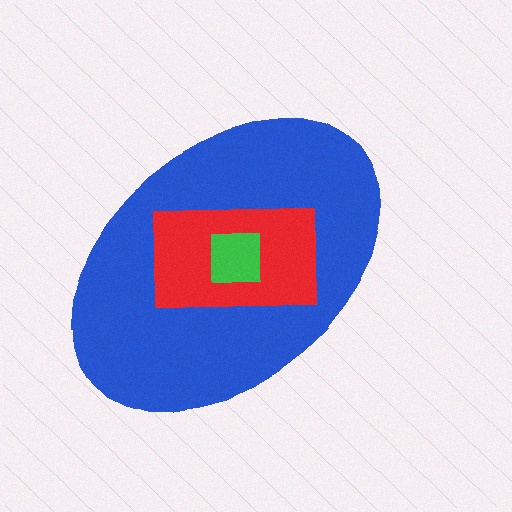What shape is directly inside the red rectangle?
The green square.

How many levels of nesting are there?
3.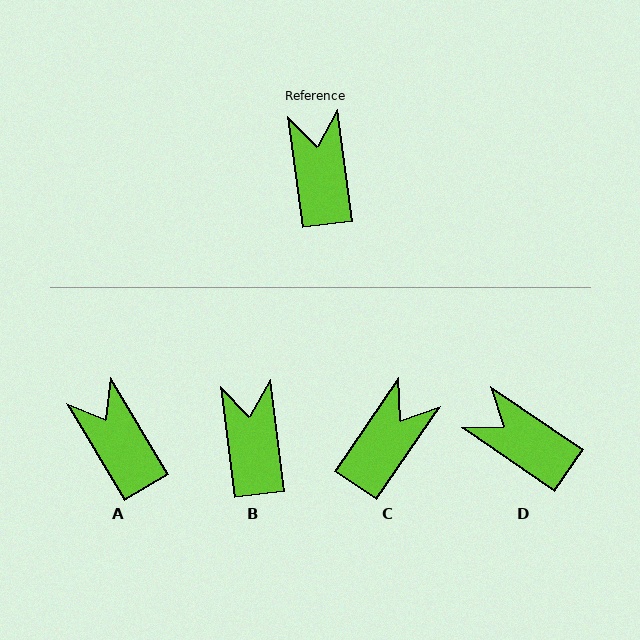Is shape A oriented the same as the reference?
No, it is off by about 23 degrees.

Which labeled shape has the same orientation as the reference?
B.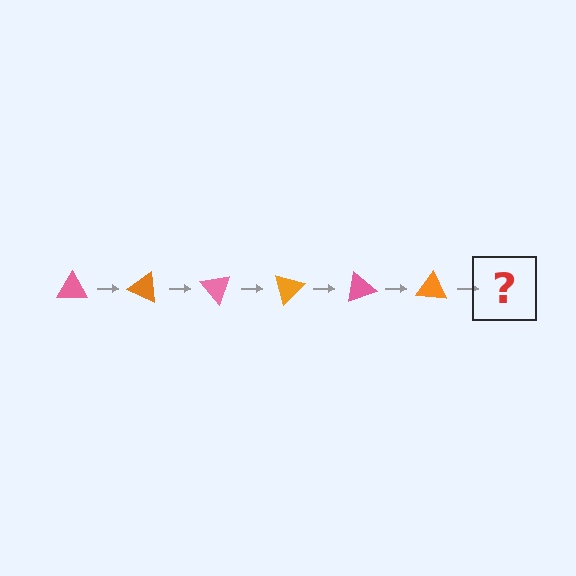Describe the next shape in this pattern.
It should be a pink triangle, rotated 150 degrees from the start.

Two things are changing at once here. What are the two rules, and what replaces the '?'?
The two rules are that it rotates 25 degrees each step and the color cycles through pink and orange. The '?' should be a pink triangle, rotated 150 degrees from the start.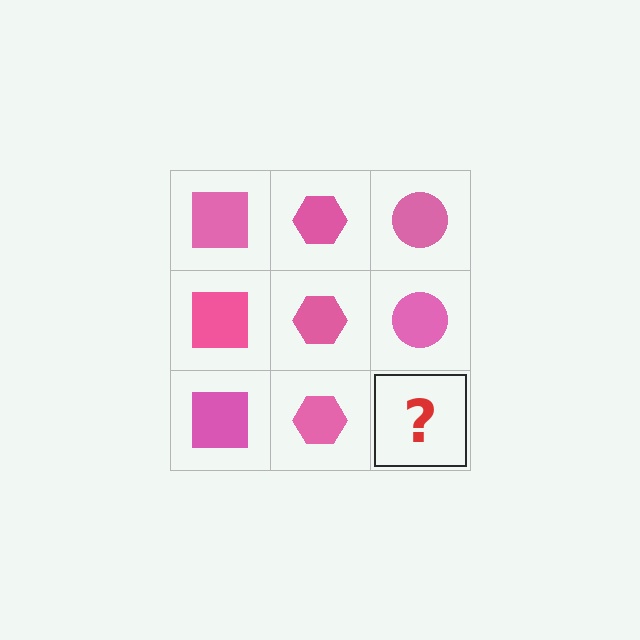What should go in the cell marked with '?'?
The missing cell should contain a pink circle.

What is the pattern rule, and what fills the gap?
The rule is that each column has a consistent shape. The gap should be filled with a pink circle.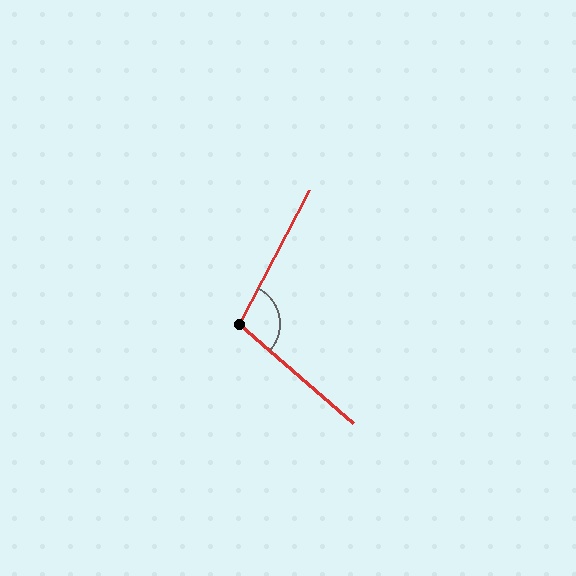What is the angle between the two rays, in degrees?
Approximately 103 degrees.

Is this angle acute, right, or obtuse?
It is obtuse.